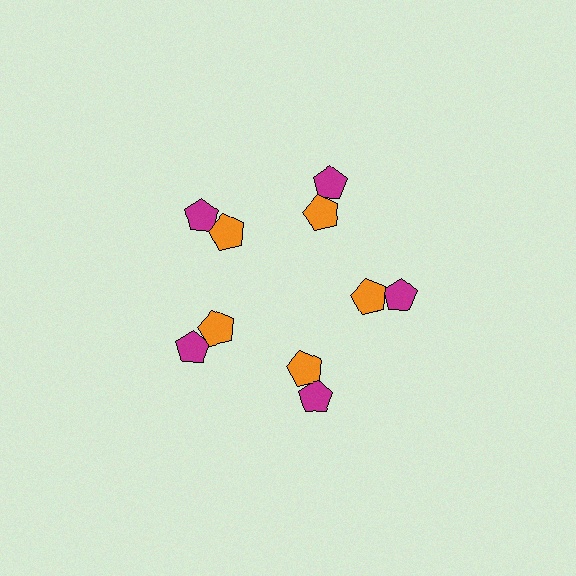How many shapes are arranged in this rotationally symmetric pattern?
There are 10 shapes, arranged in 5 groups of 2.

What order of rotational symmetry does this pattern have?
This pattern has 5-fold rotational symmetry.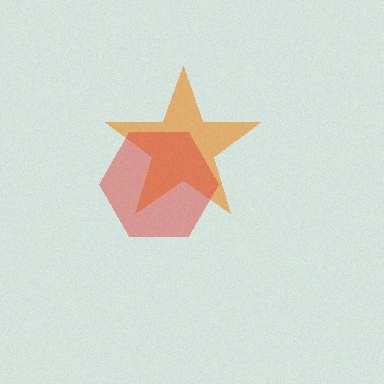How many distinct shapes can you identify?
There are 2 distinct shapes: an orange star, a red hexagon.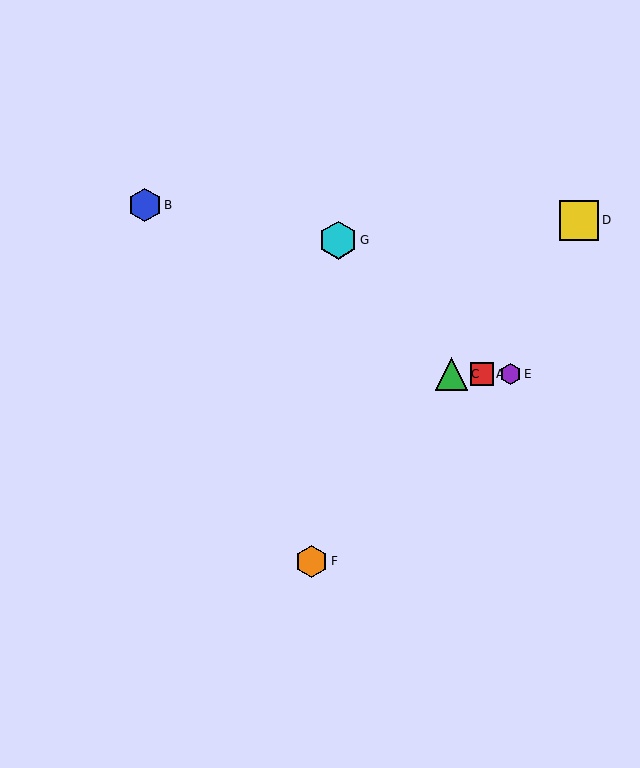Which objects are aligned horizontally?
Objects A, C, E are aligned horizontally.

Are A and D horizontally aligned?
No, A is at y≈374 and D is at y≈220.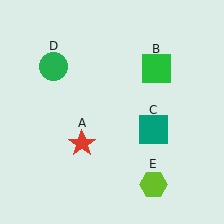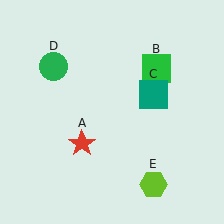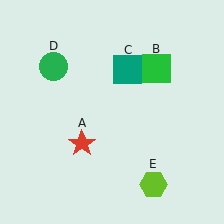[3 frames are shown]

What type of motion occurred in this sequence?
The teal square (object C) rotated counterclockwise around the center of the scene.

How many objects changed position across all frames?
1 object changed position: teal square (object C).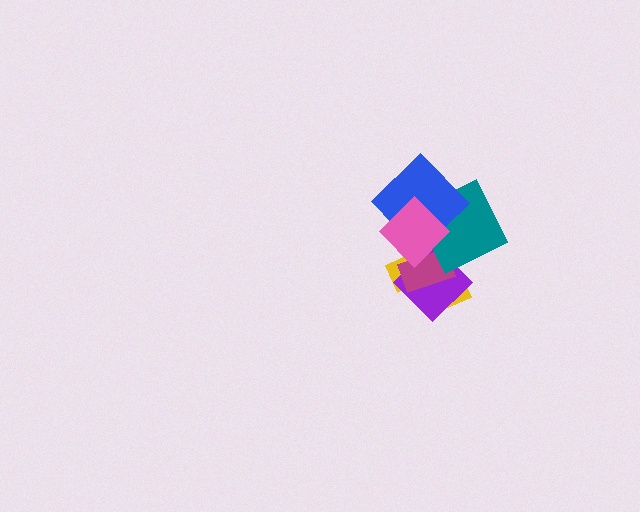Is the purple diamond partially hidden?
Yes, it is partially covered by another shape.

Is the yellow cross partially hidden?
Yes, it is partially covered by another shape.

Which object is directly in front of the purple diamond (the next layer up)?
The magenta rectangle is directly in front of the purple diamond.